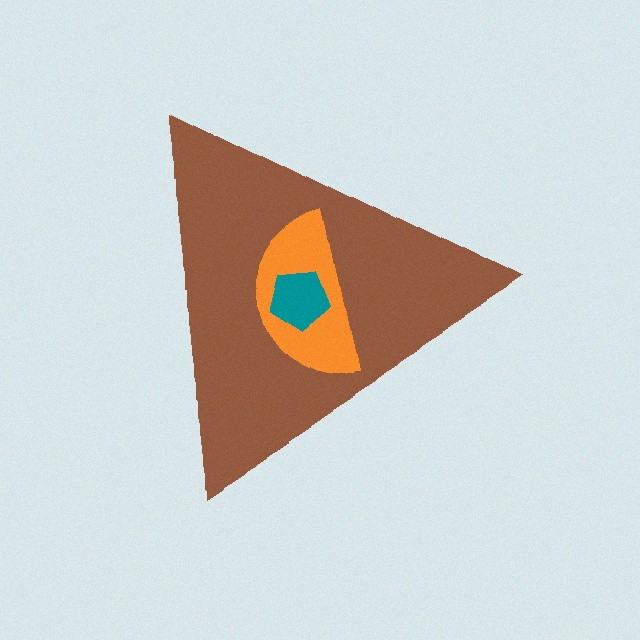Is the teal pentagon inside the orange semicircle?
Yes.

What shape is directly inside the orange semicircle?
The teal pentagon.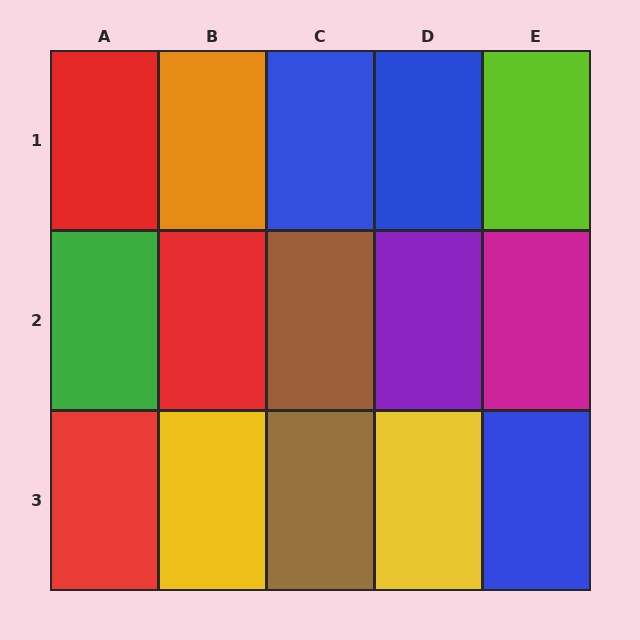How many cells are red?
3 cells are red.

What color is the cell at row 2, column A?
Green.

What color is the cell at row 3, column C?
Brown.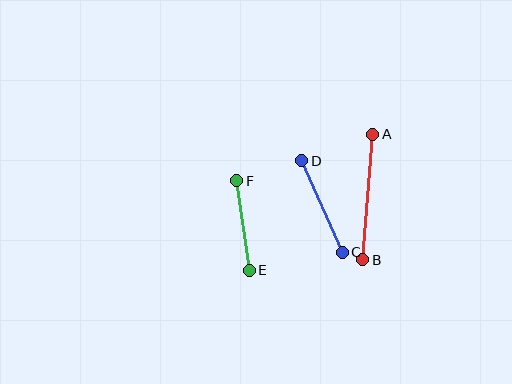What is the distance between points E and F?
The distance is approximately 90 pixels.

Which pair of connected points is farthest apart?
Points A and B are farthest apart.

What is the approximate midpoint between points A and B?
The midpoint is at approximately (368, 197) pixels.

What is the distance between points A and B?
The distance is approximately 126 pixels.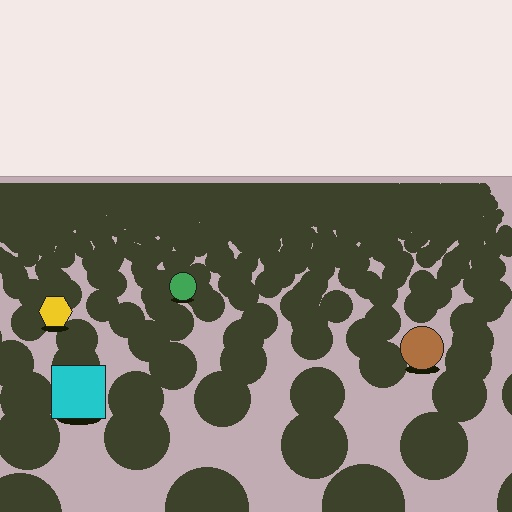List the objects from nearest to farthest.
From nearest to farthest: the cyan square, the brown circle, the yellow hexagon, the green circle.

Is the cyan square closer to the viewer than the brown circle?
Yes. The cyan square is closer — you can tell from the texture gradient: the ground texture is coarser near it.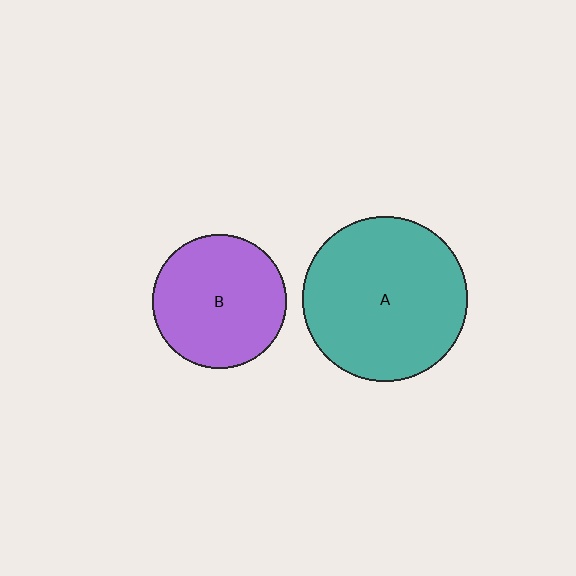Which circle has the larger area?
Circle A (teal).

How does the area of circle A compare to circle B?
Approximately 1.5 times.